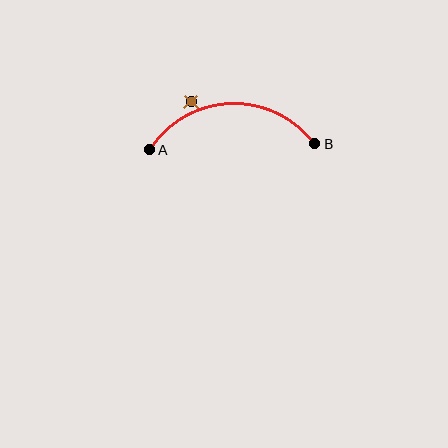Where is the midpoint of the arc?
The arc midpoint is the point on the curve farthest from the straight line joining A and B. It sits above that line.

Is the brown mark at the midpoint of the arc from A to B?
No — the brown mark does not lie on the arc at all. It sits slightly outside the curve.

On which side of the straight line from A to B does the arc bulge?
The arc bulges above the straight line connecting A and B.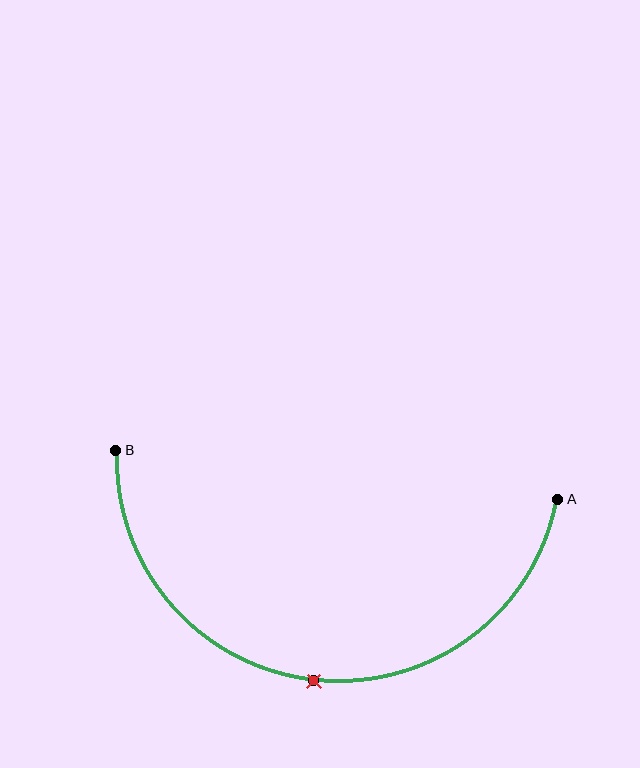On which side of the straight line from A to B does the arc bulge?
The arc bulges below the straight line connecting A and B.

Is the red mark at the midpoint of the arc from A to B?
Yes. The red mark lies on the arc at equal arc-length from both A and B — it is the arc midpoint.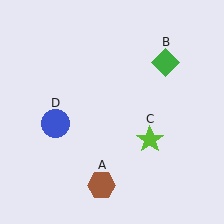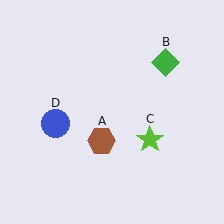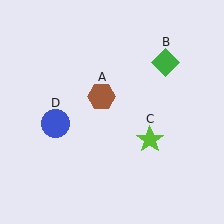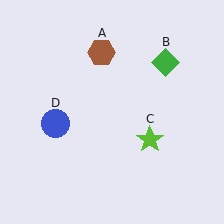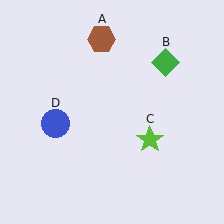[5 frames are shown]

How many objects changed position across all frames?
1 object changed position: brown hexagon (object A).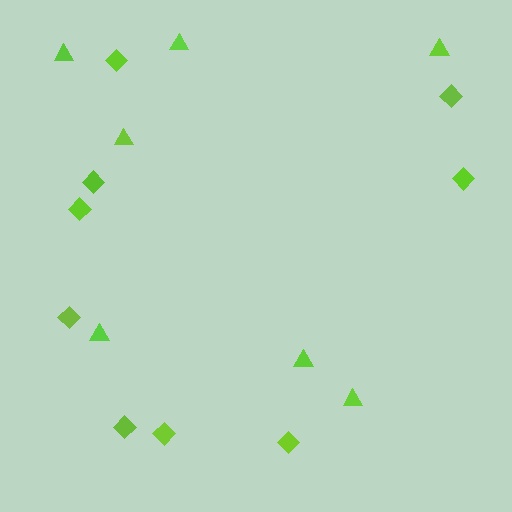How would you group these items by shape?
There are 2 groups: one group of triangles (7) and one group of diamonds (9).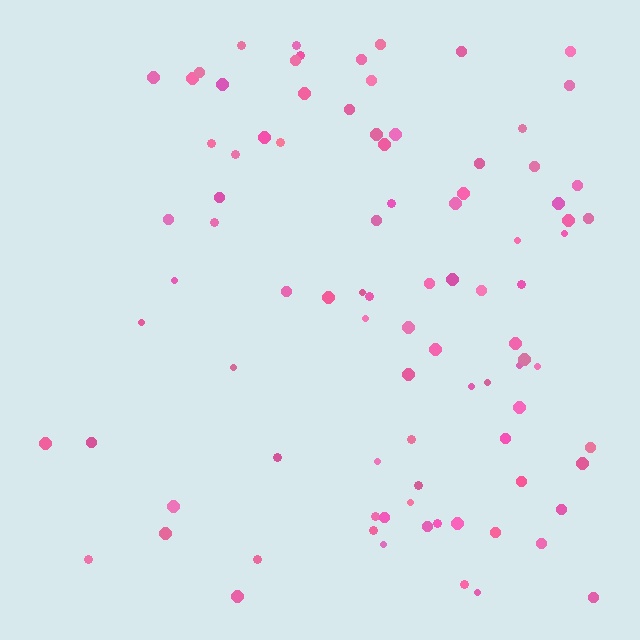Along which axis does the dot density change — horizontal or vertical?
Horizontal.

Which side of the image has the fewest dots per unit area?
The left.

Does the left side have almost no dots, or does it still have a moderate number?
Still a moderate number, just noticeably fewer than the right.